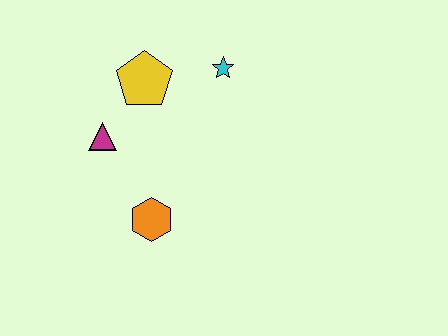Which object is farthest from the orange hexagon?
The cyan star is farthest from the orange hexagon.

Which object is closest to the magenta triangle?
The yellow pentagon is closest to the magenta triangle.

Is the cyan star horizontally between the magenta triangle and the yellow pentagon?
No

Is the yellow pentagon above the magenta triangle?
Yes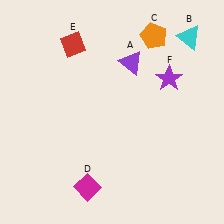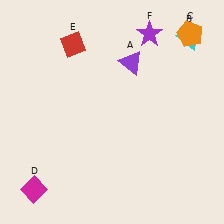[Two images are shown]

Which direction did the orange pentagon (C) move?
The orange pentagon (C) moved right.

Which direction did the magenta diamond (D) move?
The magenta diamond (D) moved left.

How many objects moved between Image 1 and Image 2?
3 objects moved between the two images.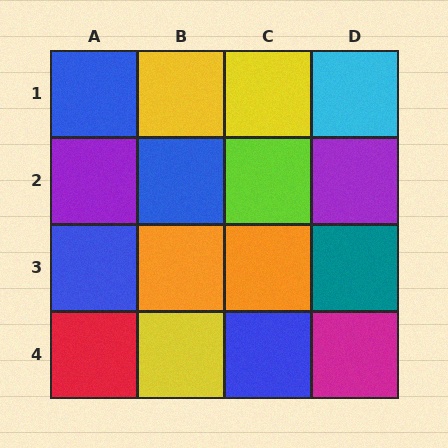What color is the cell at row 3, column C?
Orange.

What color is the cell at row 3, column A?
Blue.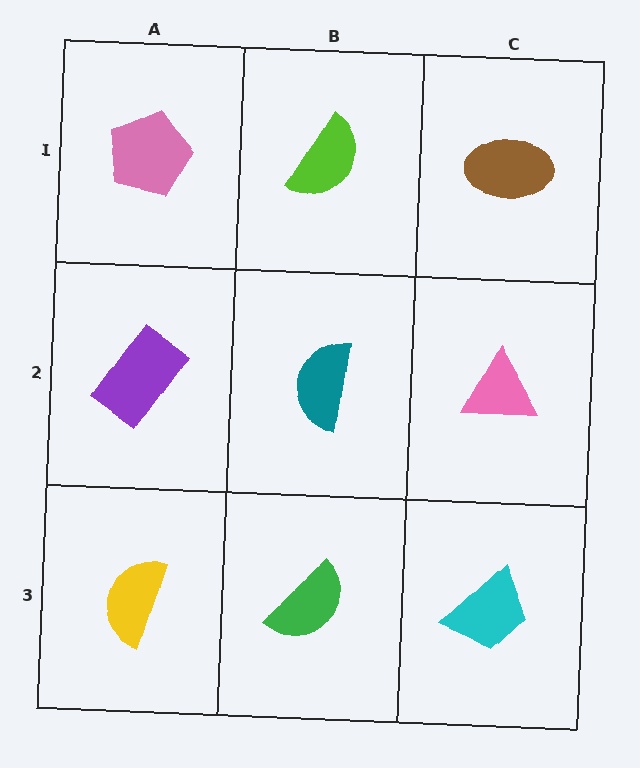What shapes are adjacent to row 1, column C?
A pink triangle (row 2, column C), a lime semicircle (row 1, column B).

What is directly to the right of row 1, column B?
A brown ellipse.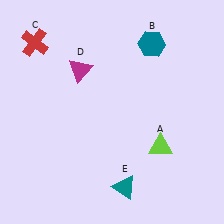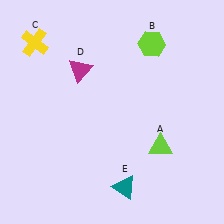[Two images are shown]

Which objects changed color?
B changed from teal to lime. C changed from red to yellow.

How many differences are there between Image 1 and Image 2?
There are 2 differences between the two images.